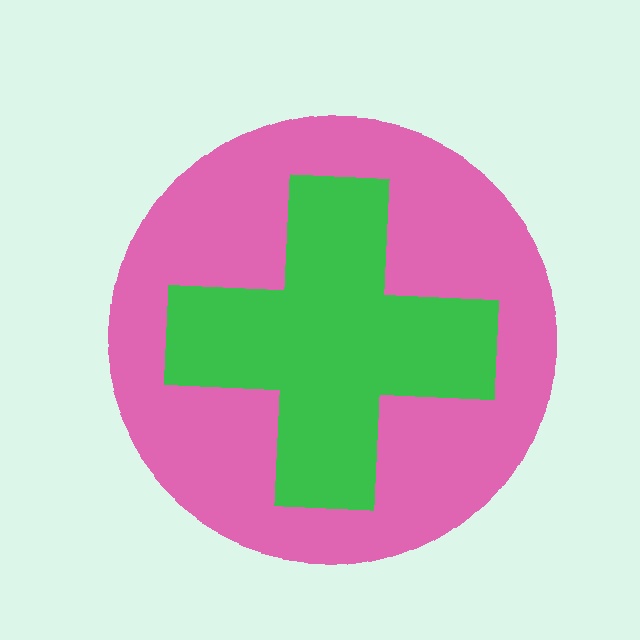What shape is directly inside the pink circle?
The green cross.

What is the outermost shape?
The pink circle.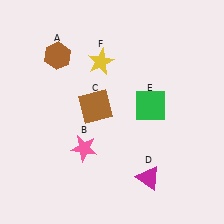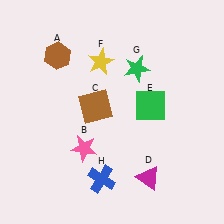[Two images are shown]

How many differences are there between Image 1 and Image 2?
There are 2 differences between the two images.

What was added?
A green star (G), a blue cross (H) were added in Image 2.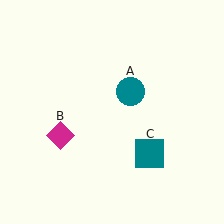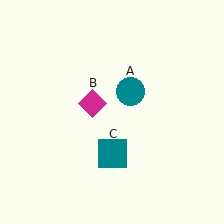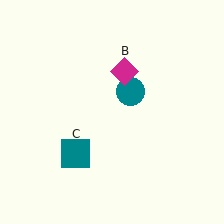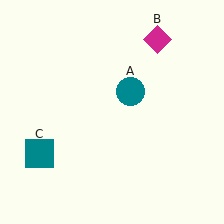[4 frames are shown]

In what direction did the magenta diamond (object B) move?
The magenta diamond (object B) moved up and to the right.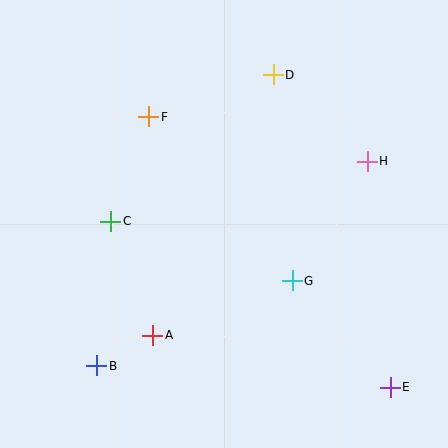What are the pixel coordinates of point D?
Point D is at (273, 75).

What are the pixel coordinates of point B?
Point B is at (97, 366).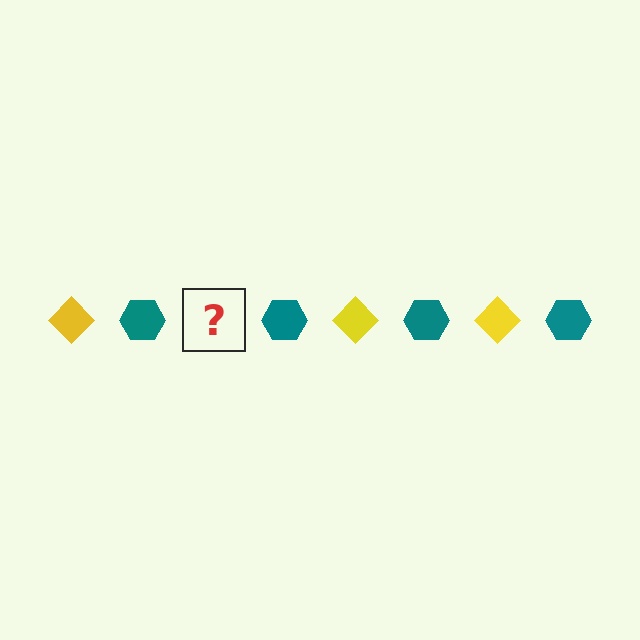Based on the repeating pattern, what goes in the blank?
The blank should be a yellow diamond.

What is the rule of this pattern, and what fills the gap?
The rule is that the pattern alternates between yellow diamond and teal hexagon. The gap should be filled with a yellow diamond.